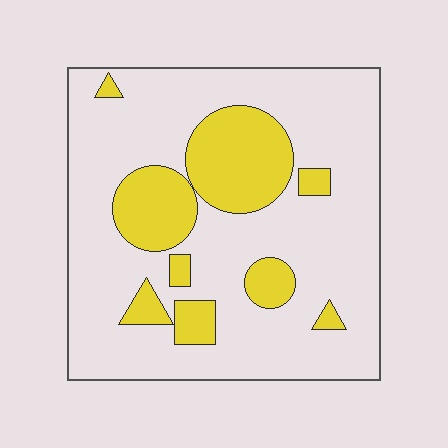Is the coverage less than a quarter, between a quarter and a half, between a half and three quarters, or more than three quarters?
Less than a quarter.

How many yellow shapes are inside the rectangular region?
9.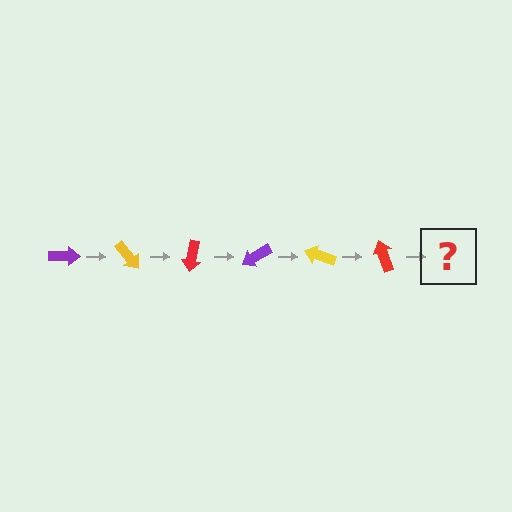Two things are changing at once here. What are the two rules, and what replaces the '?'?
The two rules are that it rotates 50 degrees each step and the color cycles through purple, yellow, and red. The '?' should be a purple arrow, rotated 300 degrees from the start.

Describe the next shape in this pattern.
It should be a purple arrow, rotated 300 degrees from the start.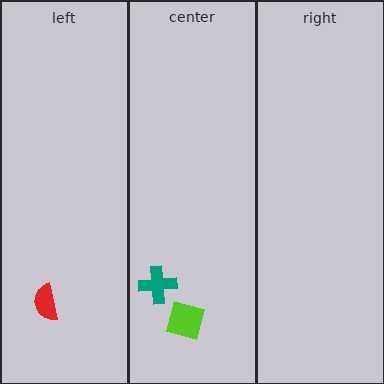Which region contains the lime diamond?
The center region.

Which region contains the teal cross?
The center region.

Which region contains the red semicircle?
The left region.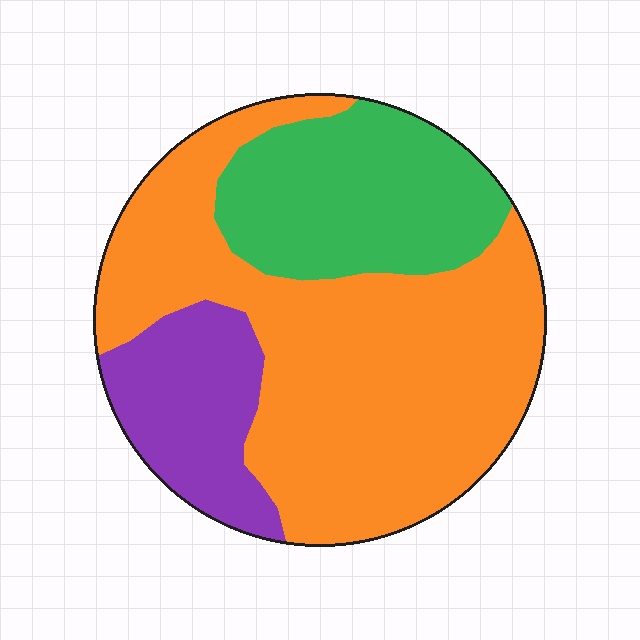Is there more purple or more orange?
Orange.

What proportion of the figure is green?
Green takes up between a sixth and a third of the figure.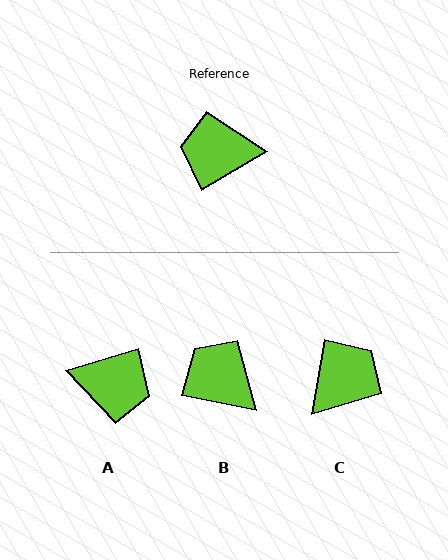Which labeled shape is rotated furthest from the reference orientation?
A, about 166 degrees away.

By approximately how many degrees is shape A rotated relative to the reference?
Approximately 166 degrees counter-clockwise.